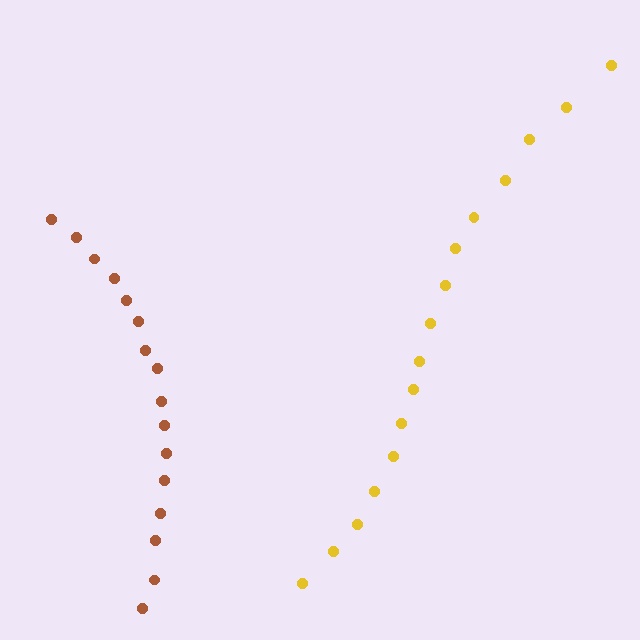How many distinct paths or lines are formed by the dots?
There are 2 distinct paths.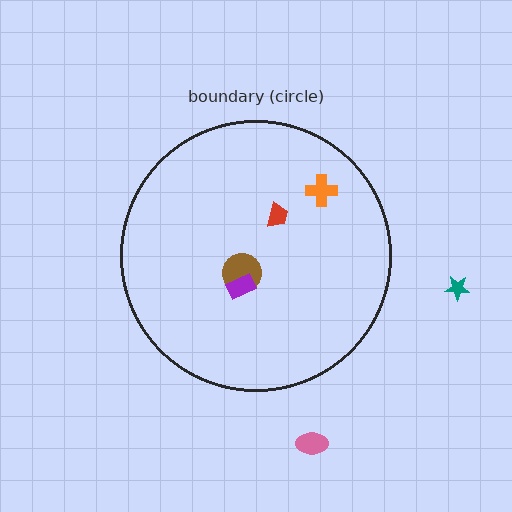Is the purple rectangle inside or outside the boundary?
Inside.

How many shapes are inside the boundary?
4 inside, 2 outside.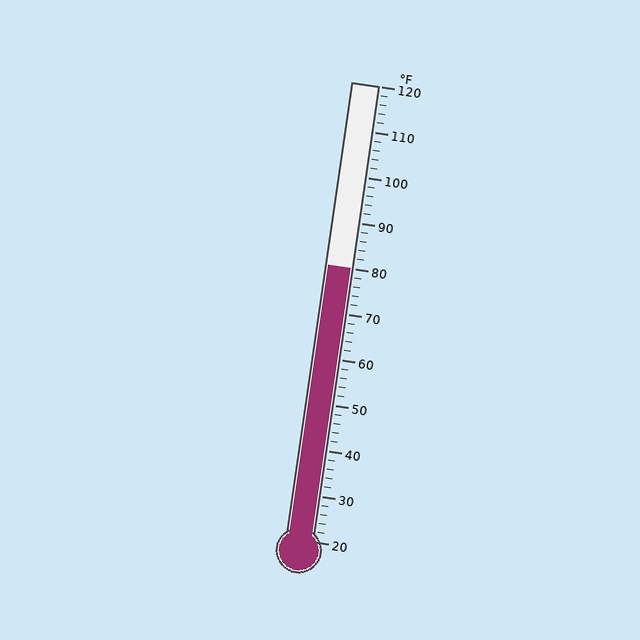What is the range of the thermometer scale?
The thermometer scale ranges from 20°F to 120°F.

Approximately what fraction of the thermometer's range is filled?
The thermometer is filled to approximately 60% of its range.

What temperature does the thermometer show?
The thermometer shows approximately 80°F.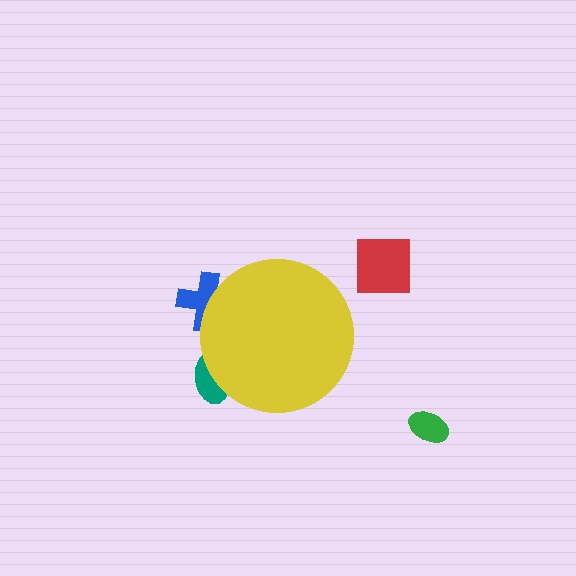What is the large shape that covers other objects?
A yellow circle.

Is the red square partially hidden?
No, the red square is fully visible.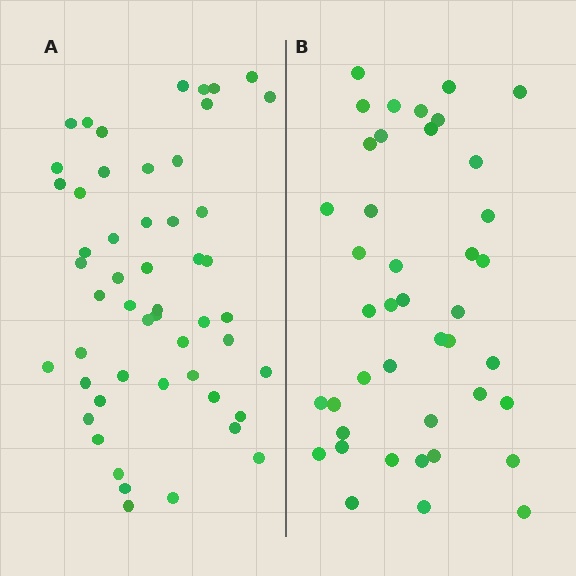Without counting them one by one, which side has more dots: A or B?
Region A (the left region) has more dots.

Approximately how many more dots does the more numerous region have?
Region A has roughly 10 or so more dots than region B.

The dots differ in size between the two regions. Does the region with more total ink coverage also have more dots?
No. Region B has more total ink coverage because its dots are larger, but region A actually contains more individual dots. Total area can be misleading — the number of items is what matters here.